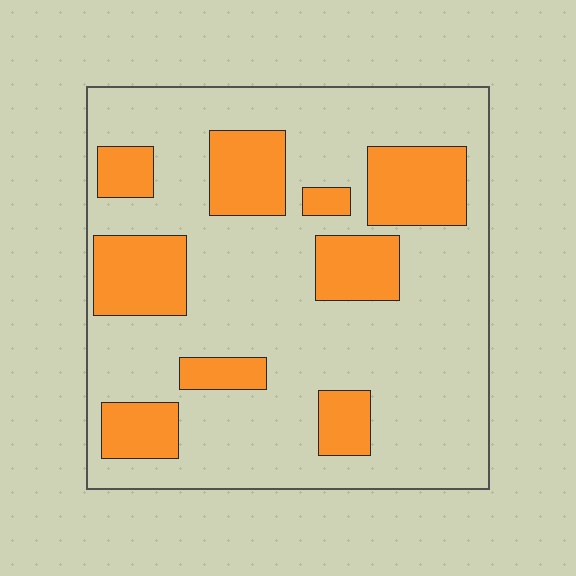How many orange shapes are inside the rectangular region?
9.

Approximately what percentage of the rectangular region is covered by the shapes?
Approximately 25%.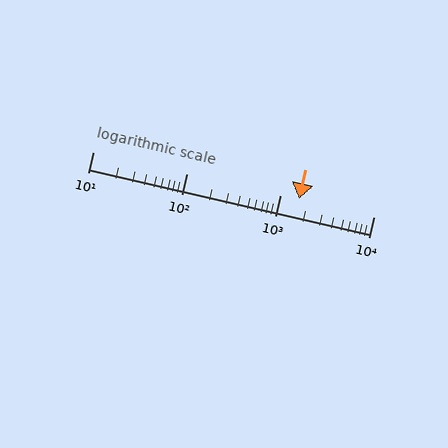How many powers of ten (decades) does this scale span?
The scale spans 3 decades, from 10 to 10000.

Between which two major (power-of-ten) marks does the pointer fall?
The pointer is between 1000 and 10000.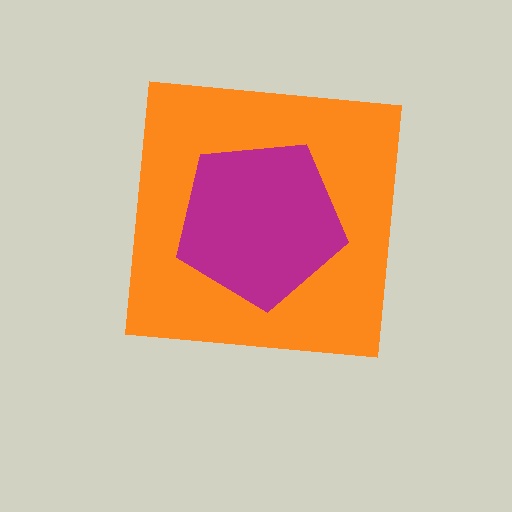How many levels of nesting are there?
2.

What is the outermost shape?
The orange square.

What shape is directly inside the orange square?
The magenta pentagon.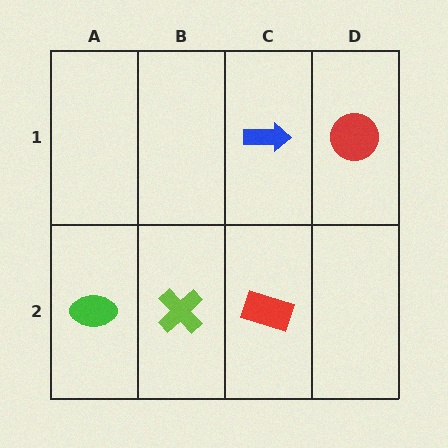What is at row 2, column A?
A green ellipse.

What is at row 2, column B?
A lime cross.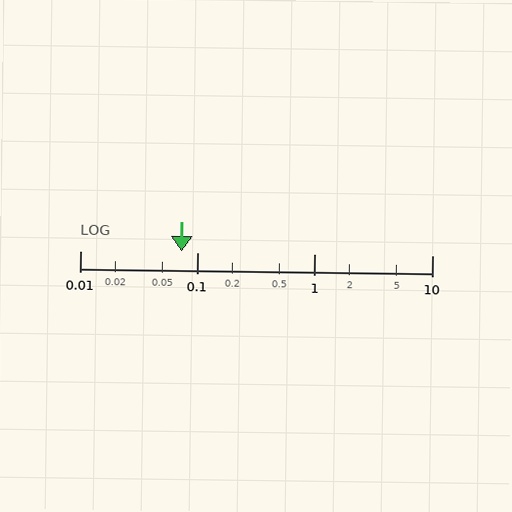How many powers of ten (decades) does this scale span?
The scale spans 3 decades, from 0.01 to 10.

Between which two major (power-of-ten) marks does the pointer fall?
The pointer is between 0.01 and 0.1.